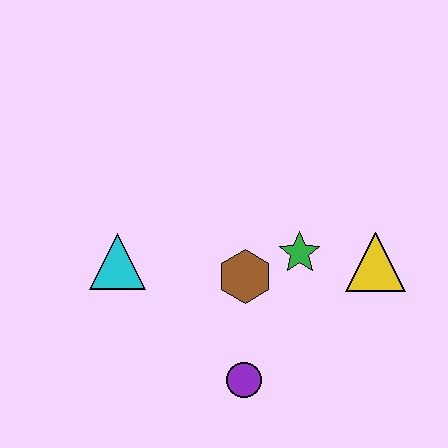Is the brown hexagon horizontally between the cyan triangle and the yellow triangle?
Yes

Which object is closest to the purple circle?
The brown hexagon is closest to the purple circle.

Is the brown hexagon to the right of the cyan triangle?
Yes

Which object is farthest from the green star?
The cyan triangle is farthest from the green star.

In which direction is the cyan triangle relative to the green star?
The cyan triangle is to the left of the green star.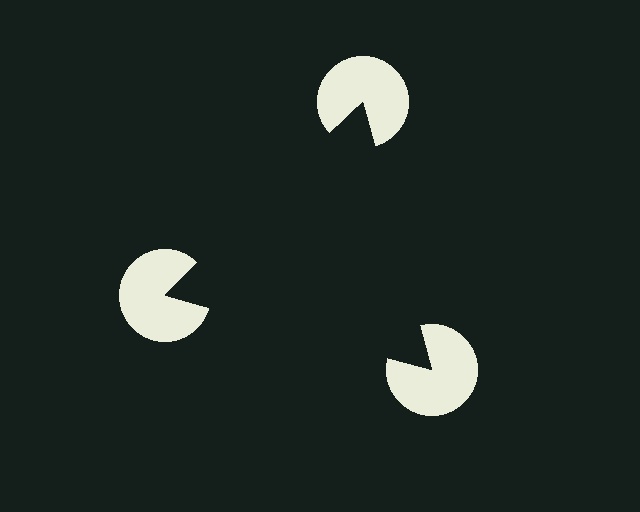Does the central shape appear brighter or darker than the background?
It typically appears slightly darker than the background, even though no actual brightness change is drawn.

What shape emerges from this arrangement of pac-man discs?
An illusory triangle — its edges are inferred from the aligned wedge cuts in the pac-man discs, not physically drawn.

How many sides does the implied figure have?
3 sides.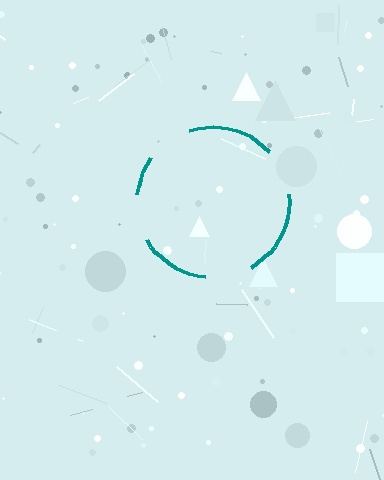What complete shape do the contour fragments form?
The contour fragments form a circle.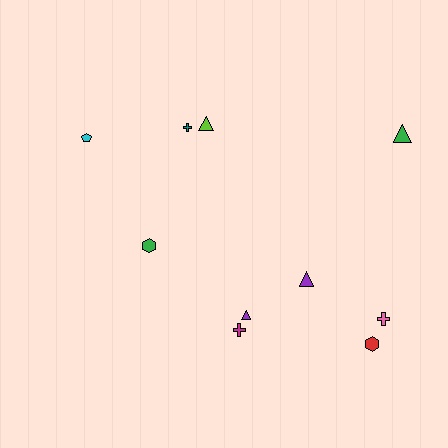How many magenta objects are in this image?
There is 1 magenta object.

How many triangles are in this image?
There are 4 triangles.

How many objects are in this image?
There are 10 objects.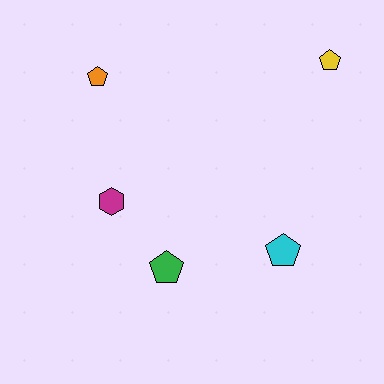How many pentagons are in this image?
There are 4 pentagons.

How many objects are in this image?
There are 5 objects.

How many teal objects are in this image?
There are no teal objects.